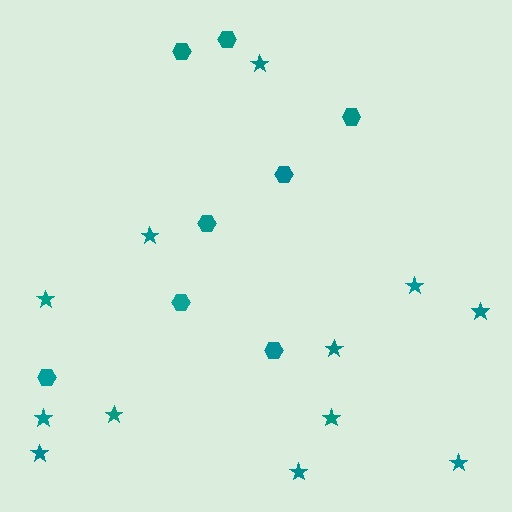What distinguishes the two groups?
There are 2 groups: one group of stars (12) and one group of hexagons (8).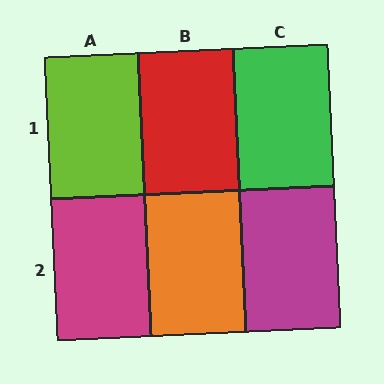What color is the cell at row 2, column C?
Magenta.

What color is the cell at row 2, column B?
Orange.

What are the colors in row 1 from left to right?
Lime, red, green.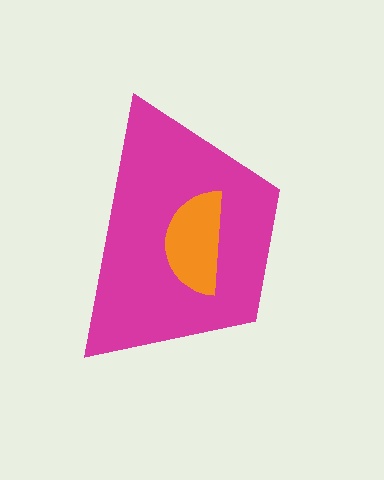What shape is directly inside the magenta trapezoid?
The orange semicircle.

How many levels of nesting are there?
2.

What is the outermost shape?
The magenta trapezoid.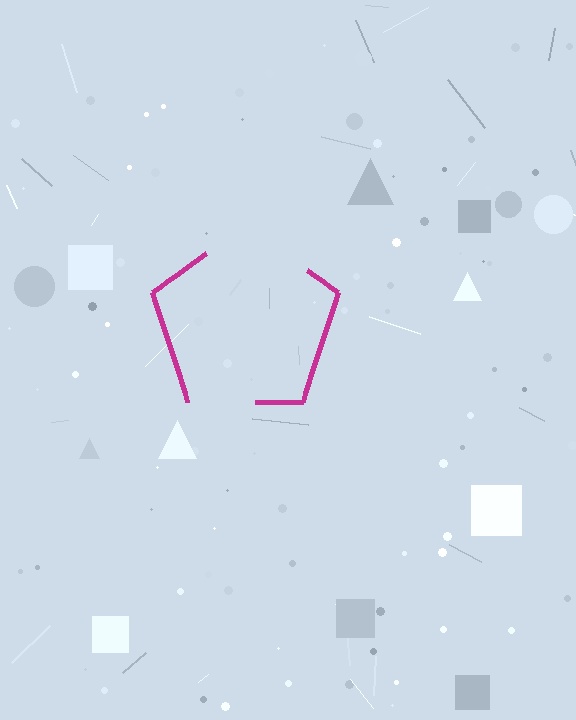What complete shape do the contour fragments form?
The contour fragments form a pentagon.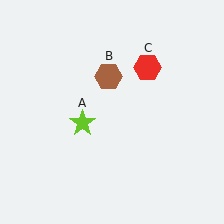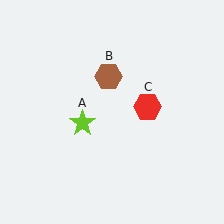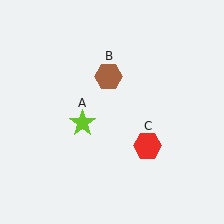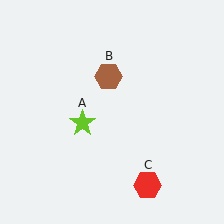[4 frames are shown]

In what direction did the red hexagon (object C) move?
The red hexagon (object C) moved down.